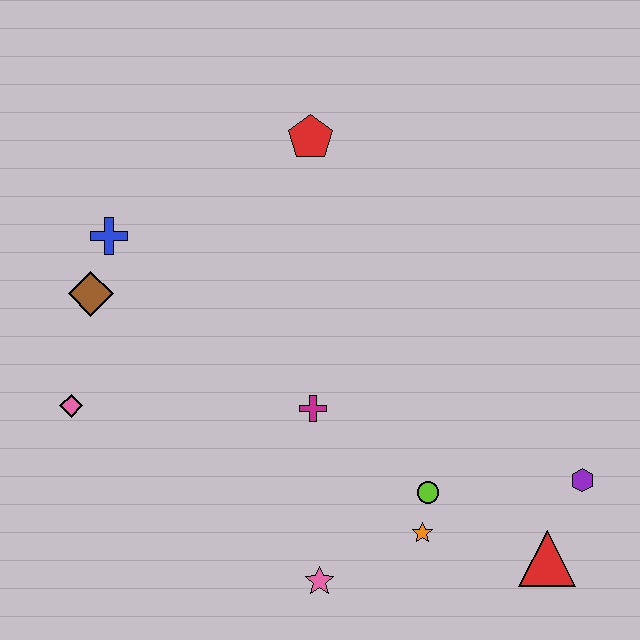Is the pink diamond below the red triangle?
No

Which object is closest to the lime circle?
The orange star is closest to the lime circle.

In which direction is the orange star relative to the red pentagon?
The orange star is below the red pentagon.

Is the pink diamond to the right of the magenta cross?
No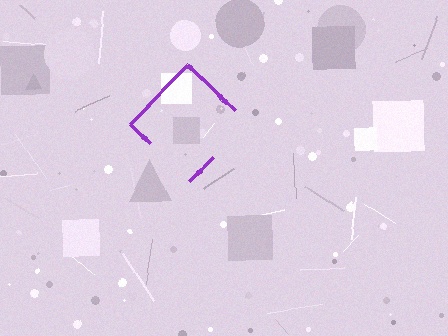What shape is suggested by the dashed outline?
The dashed outline suggests a diamond.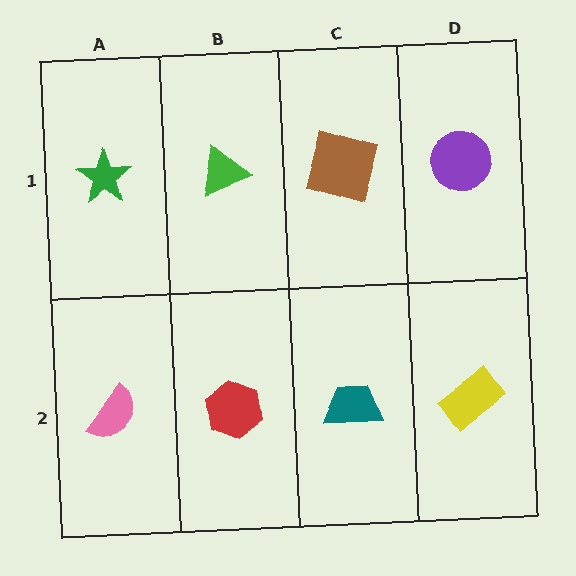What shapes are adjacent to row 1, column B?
A red hexagon (row 2, column B), a green star (row 1, column A), a brown square (row 1, column C).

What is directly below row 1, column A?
A pink semicircle.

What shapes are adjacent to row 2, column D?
A purple circle (row 1, column D), a teal trapezoid (row 2, column C).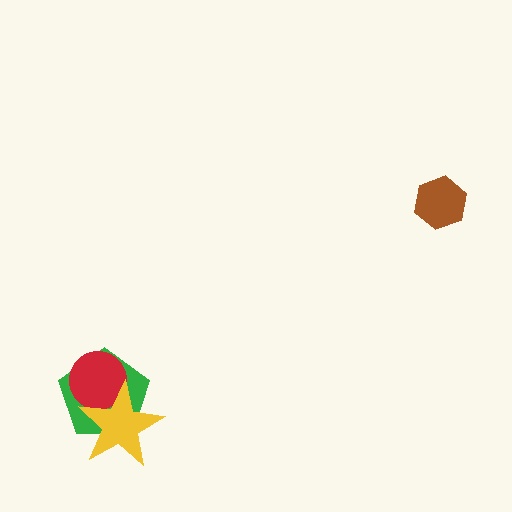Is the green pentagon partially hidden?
Yes, it is partially covered by another shape.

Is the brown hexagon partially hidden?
No, no other shape covers it.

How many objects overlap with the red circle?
2 objects overlap with the red circle.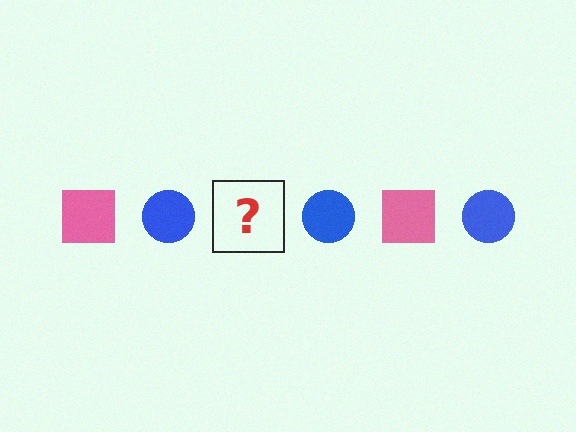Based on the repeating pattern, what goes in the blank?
The blank should be a pink square.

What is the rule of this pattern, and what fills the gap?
The rule is that the pattern alternates between pink square and blue circle. The gap should be filled with a pink square.